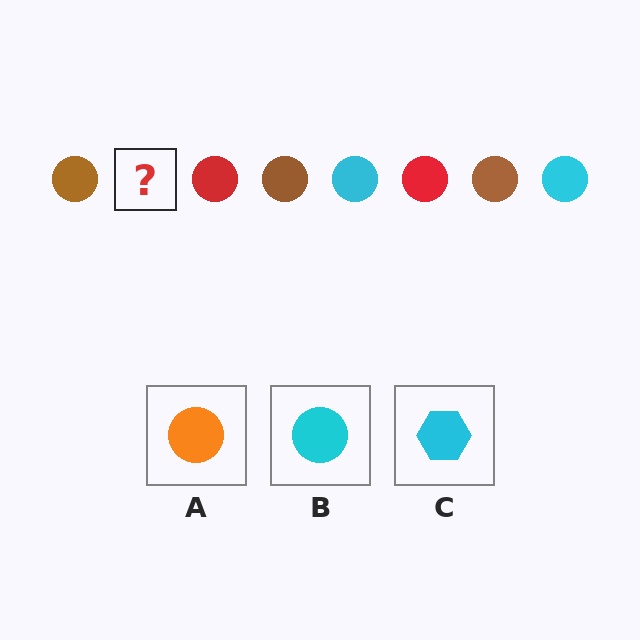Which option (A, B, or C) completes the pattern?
B.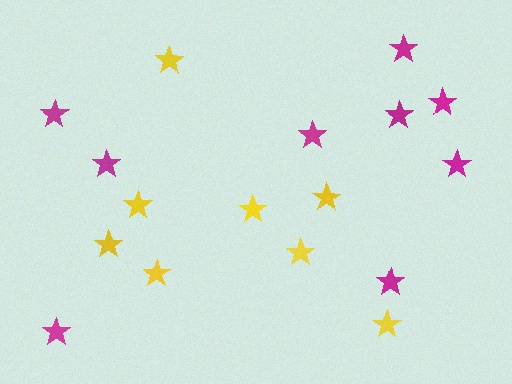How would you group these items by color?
There are 2 groups: one group of yellow stars (8) and one group of magenta stars (9).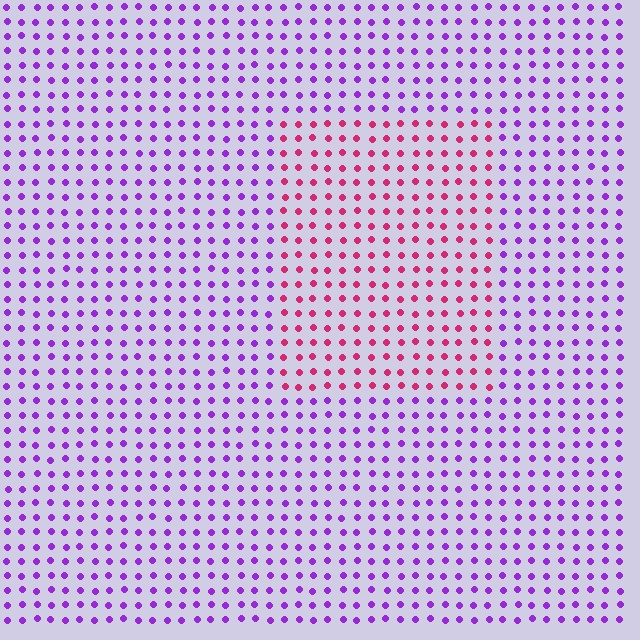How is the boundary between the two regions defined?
The boundary is defined purely by a slight shift in hue (about 55 degrees). Spacing, size, and orientation are identical on both sides.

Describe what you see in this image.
The image is filled with small purple elements in a uniform arrangement. A rectangle-shaped region is visible where the elements are tinted to a slightly different hue, forming a subtle color boundary.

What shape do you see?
I see a rectangle.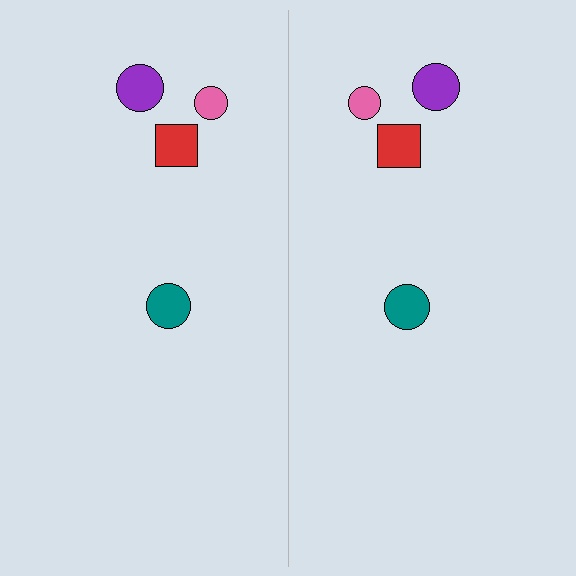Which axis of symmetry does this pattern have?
The pattern has a vertical axis of symmetry running through the center of the image.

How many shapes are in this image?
There are 8 shapes in this image.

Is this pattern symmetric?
Yes, this pattern has bilateral (reflection) symmetry.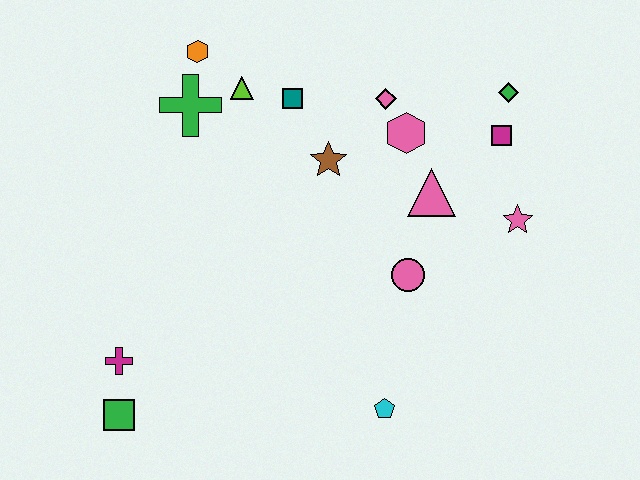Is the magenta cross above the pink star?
No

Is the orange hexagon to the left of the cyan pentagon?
Yes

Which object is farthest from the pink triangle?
The green square is farthest from the pink triangle.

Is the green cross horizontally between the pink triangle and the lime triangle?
No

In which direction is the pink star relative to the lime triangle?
The pink star is to the right of the lime triangle.